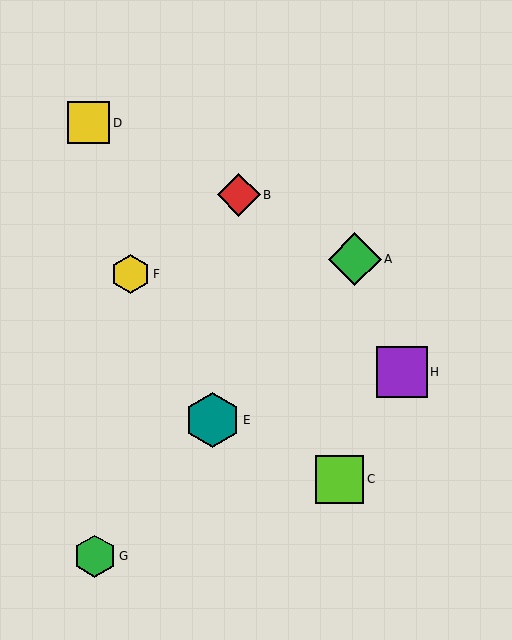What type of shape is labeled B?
Shape B is a red diamond.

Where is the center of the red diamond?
The center of the red diamond is at (239, 195).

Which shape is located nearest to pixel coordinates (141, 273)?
The yellow hexagon (labeled F) at (130, 274) is nearest to that location.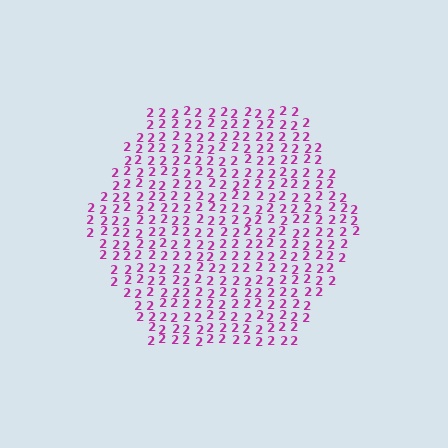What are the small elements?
The small elements are digit 2's.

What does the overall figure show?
The overall figure shows a hexagon.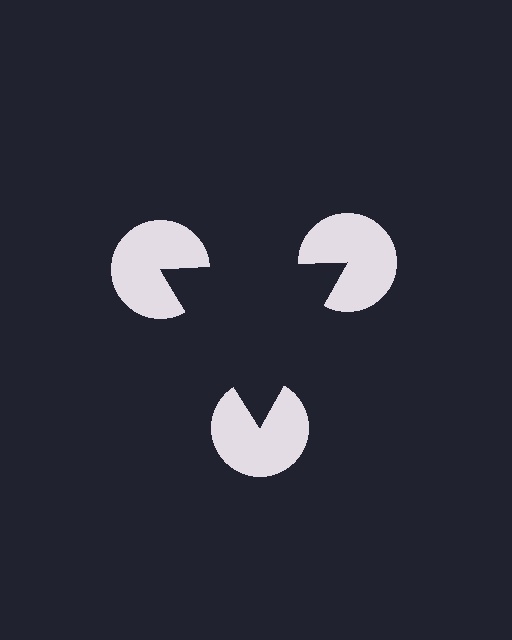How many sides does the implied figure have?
3 sides.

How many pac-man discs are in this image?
There are 3 — one at each vertex of the illusory triangle.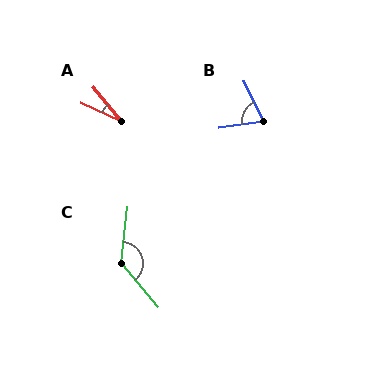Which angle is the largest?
C, at approximately 133 degrees.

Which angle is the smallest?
A, at approximately 27 degrees.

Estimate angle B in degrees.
Approximately 73 degrees.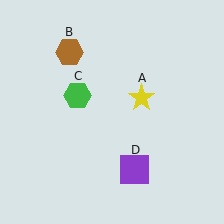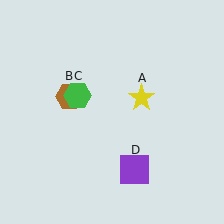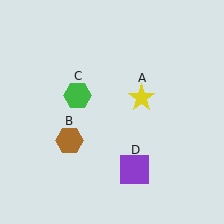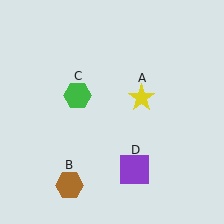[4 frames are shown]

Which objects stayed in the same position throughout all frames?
Yellow star (object A) and green hexagon (object C) and purple square (object D) remained stationary.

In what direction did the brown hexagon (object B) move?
The brown hexagon (object B) moved down.